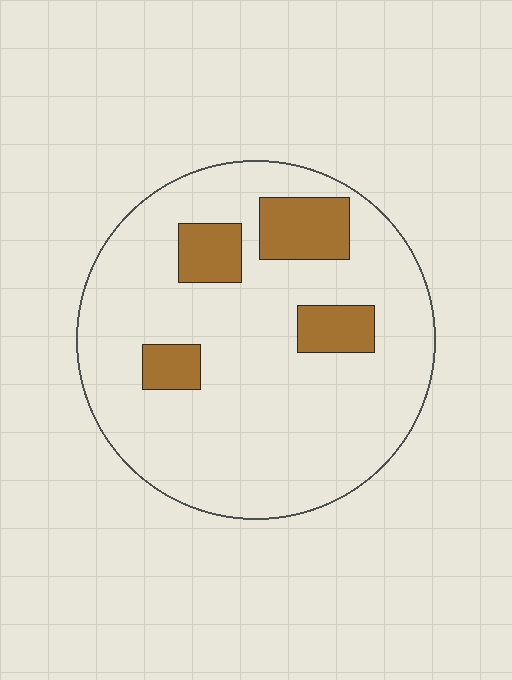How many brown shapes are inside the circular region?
4.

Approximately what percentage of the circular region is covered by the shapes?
Approximately 15%.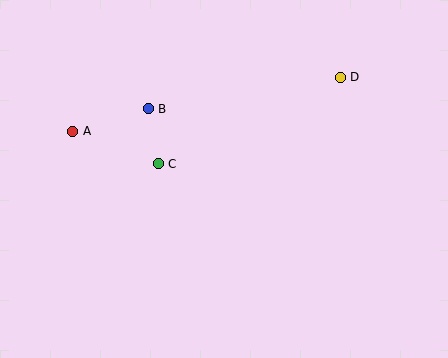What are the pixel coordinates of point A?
Point A is at (72, 131).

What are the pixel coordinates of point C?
Point C is at (158, 164).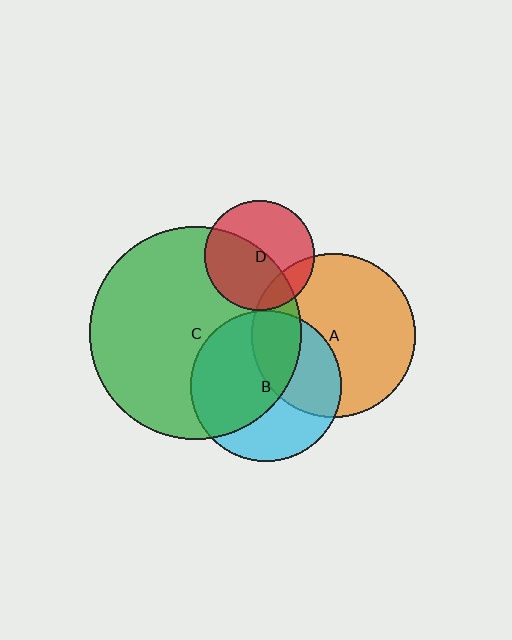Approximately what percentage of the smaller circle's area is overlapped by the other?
Approximately 50%.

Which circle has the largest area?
Circle C (green).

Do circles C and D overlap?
Yes.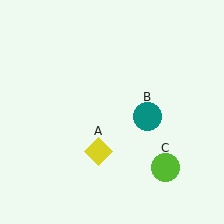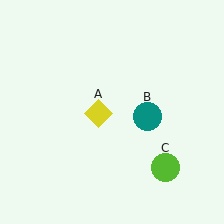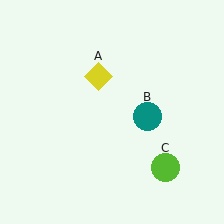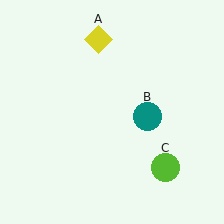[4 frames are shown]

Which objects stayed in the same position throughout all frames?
Teal circle (object B) and lime circle (object C) remained stationary.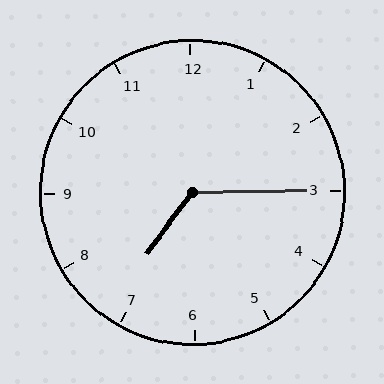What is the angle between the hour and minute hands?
Approximately 128 degrees.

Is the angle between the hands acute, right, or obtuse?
It is obtuse.